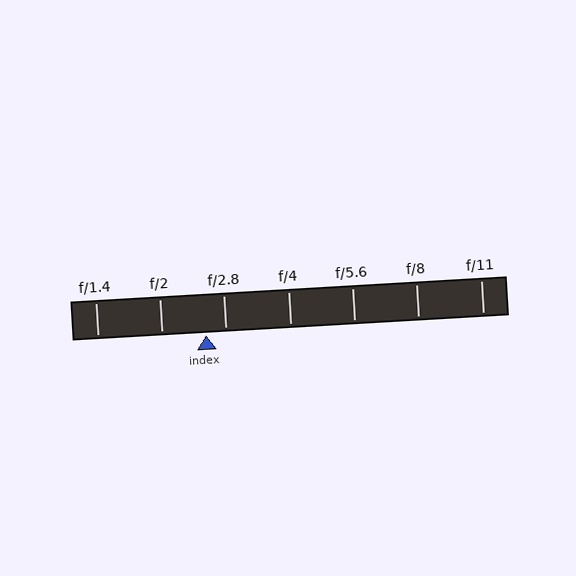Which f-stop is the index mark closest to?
The index mark is closest to f/2.8.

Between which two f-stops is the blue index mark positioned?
The index mark is between f/2 and f/2.8.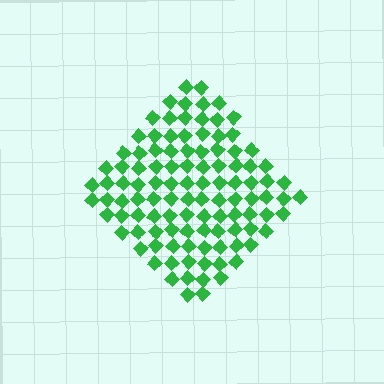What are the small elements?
The small elements are diamonds.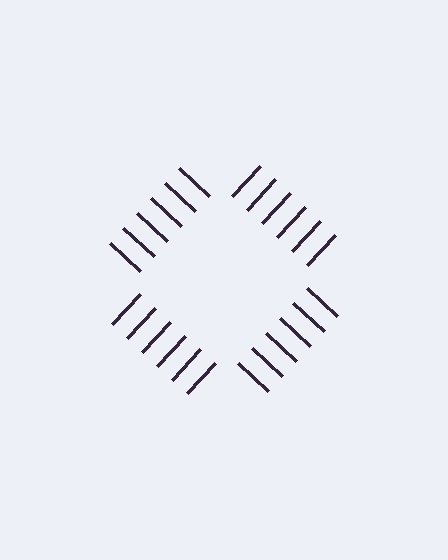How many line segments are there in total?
24 — 6 along each of the 4 edges.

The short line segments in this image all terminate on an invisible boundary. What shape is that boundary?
An illusory square — the line segments terminate on its edges but no continuous stroke is drawn.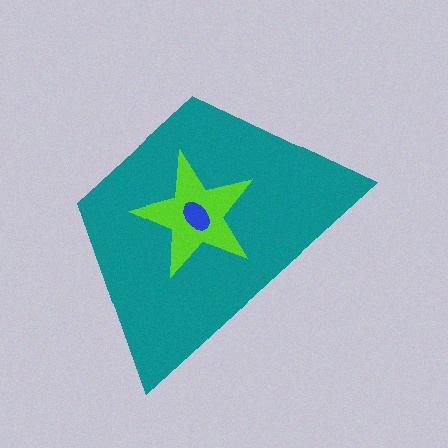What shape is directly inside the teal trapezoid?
The lime star.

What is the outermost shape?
The teal trapezoid.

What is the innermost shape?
The blue ellipse.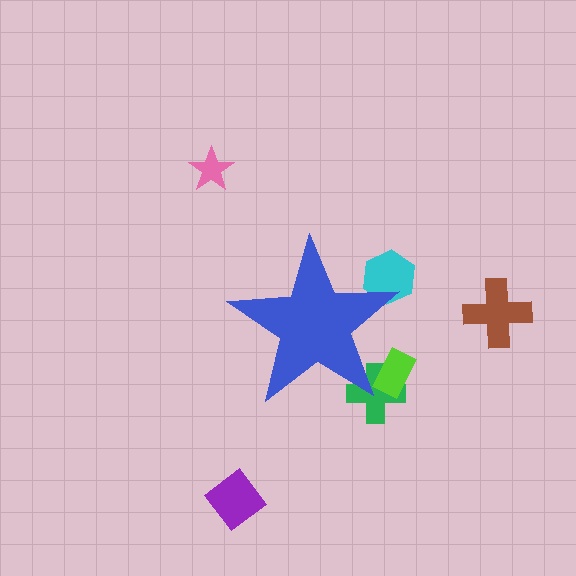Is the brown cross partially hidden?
No, the brown cross is fully visible.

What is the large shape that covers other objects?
A blue star.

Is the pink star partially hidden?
No, the pink star is fully visible.